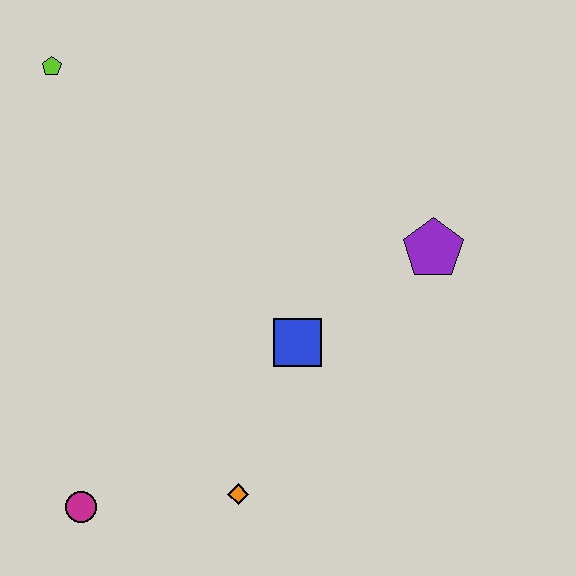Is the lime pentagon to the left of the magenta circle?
Yes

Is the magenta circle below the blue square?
Yes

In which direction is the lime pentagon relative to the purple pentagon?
The lime pentagon is to the left of the purple pentagon.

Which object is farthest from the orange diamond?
The lime pentagon is farthest from the orange diamond.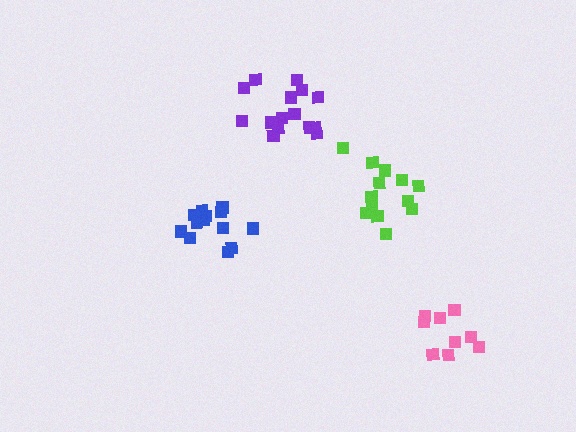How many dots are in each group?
Group 1: 15 dots, Group 2: 13 dots, Group 3: 13 dots, Group 4: 9 dots (50 total).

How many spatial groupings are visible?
There are 4 spatial groupings.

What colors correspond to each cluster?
The clusters are colored: purple, lime, blue, pink.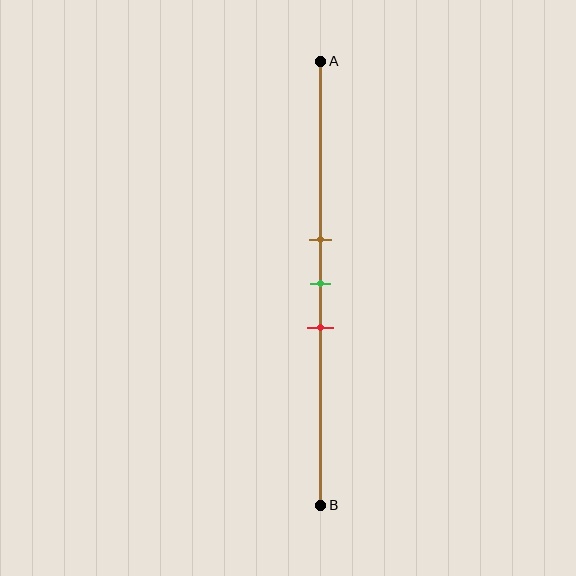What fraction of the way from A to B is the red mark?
The red mark is approximately 60% (0.6) of the way from A to B.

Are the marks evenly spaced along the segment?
Yes, the marks are approximately evenly spaced.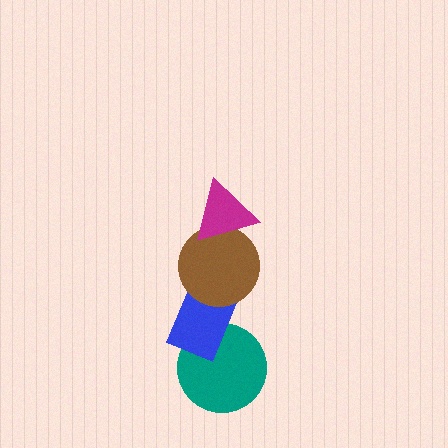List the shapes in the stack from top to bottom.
From top to bottom: the magenta triangle, the brown circle, the blue rectangle, the teal circle.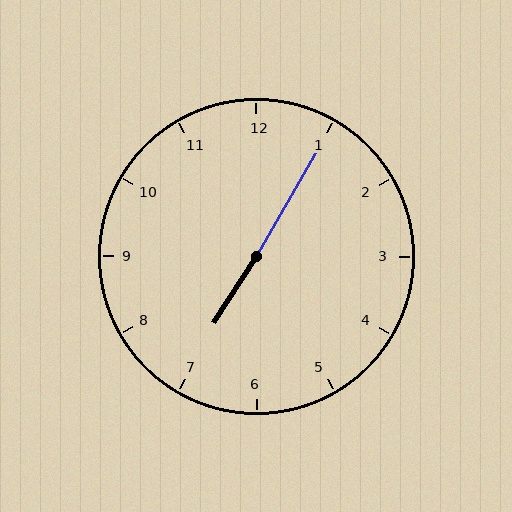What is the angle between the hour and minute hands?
Approximately 178 degrees.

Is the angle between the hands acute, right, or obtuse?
It is obtuse.